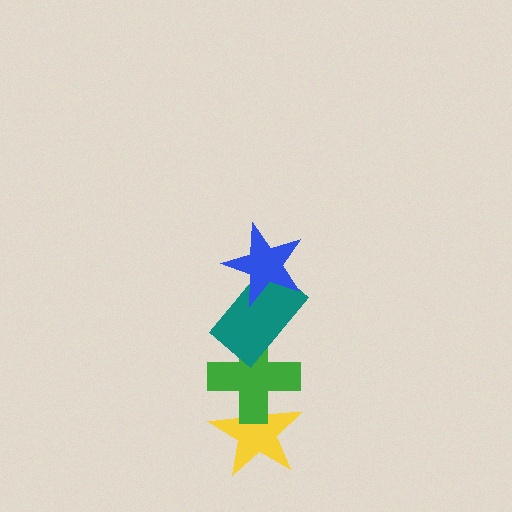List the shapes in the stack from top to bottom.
From top to bottom: the blue star, the teal rectangle, the green cross, the yellow star.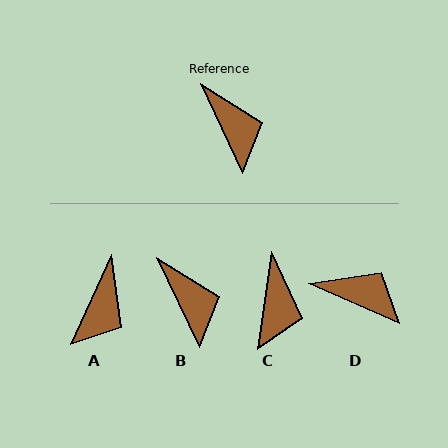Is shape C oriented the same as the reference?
No, it is off by about 33 degrees.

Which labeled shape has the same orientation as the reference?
B.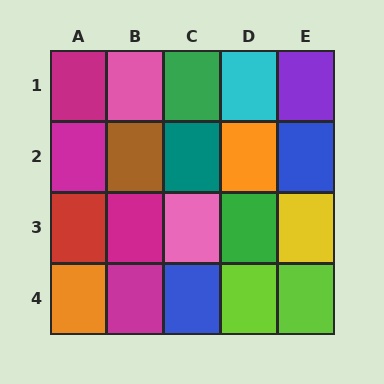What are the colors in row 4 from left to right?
Orange, magenta, blue, lime, lime.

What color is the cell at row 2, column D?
Orange.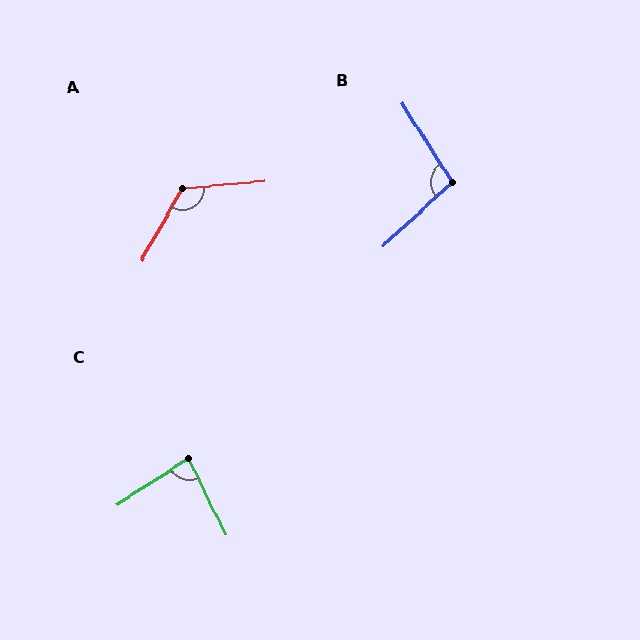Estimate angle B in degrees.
Approximately 101 degrees.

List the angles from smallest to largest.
C (83°), B (101°), A (125°).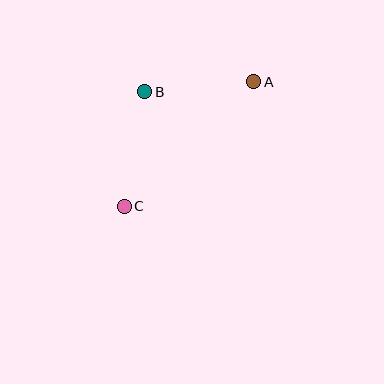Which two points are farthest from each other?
Points A and C are farthest from each other.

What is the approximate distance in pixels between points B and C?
The distance between B and C is approximately 116 pixels.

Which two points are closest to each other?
Points A and B are closest to each other.